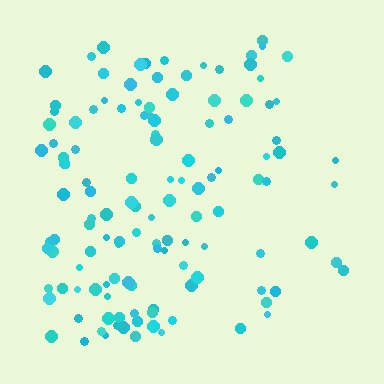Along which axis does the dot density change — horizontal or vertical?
Horizontal.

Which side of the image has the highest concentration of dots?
The left.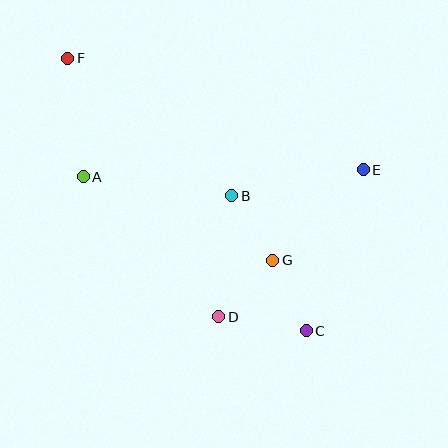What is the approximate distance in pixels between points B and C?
The distance between B and C is approximately 154 pixels.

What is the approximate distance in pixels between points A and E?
The distance between A and E is approximately 280 pixels.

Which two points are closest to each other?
Points B and G are closest to each other.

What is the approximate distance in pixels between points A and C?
The distance between A and C is approximately 271 pixels.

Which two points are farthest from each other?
Points C and F are farthest from each other.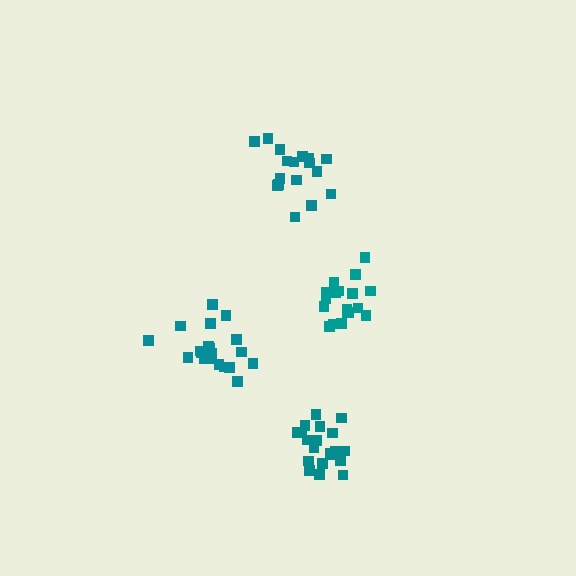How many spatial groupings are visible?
There are 4 spatial groupings.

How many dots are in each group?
Group 1: 18 dots, Group 2: 21 dots, Group 3: 20 dots, Group 4: 17 dots (76 total).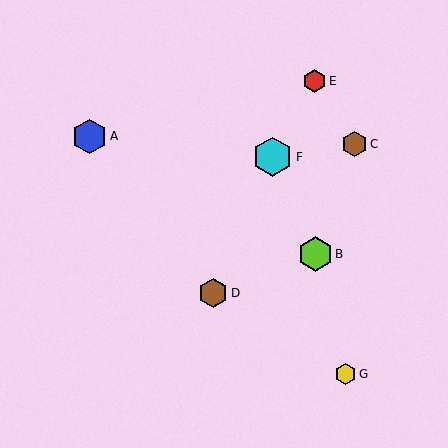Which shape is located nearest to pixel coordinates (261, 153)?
The cyan hexagon (labeled F) at (273, 157) is nearest to that location.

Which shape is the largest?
The cyan hexagon (labeled F) is the largest.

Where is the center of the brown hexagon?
The center of the brown hexagon is at (213, 293).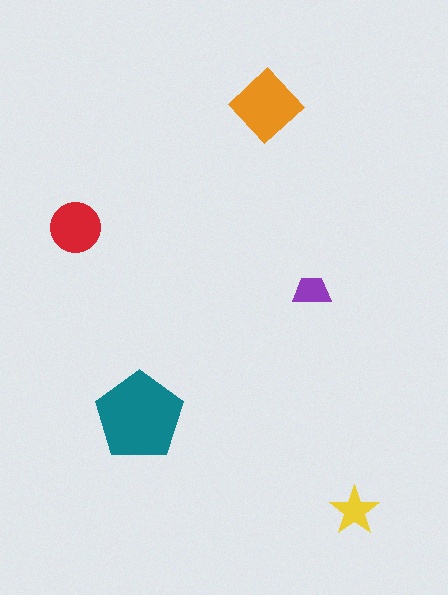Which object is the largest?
The teal pentagon.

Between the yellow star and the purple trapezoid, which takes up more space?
The yellow star.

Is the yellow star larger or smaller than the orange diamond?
Smaller.